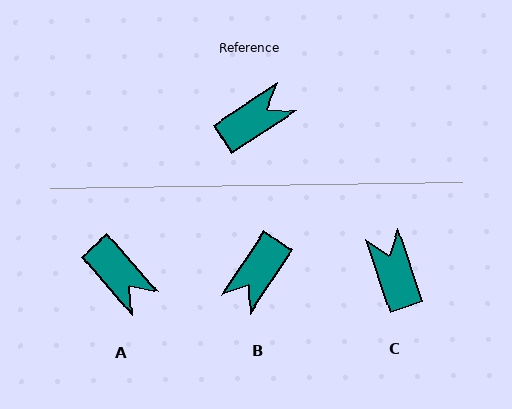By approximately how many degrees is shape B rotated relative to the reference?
Approximately 157 degrees clockwise.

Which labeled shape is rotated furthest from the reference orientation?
B, about 157 degrees away.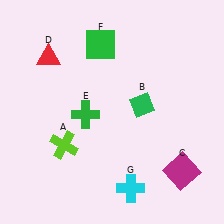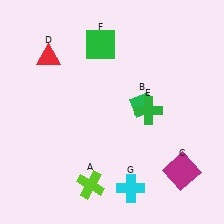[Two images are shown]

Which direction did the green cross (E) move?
The green cross (E) moved right.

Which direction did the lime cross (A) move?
The lime cross (A) moved down.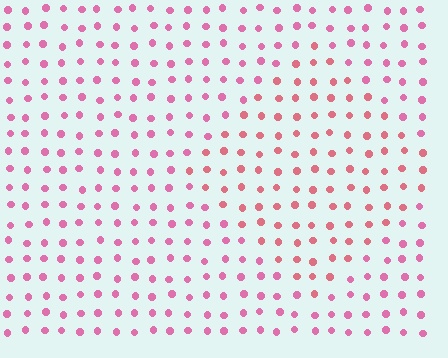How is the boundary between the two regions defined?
The boundary is defined purely by a slight shift in hue (about 23 degrees). Spacing, size, and orientation are identical on both sides.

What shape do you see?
I see a diamond.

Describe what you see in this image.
The image is filled with small pink elements in a uniform arrangement. A diamond-shaped region is visible where the elements are tinted to a slightly different hue, forming a subtle color boundary.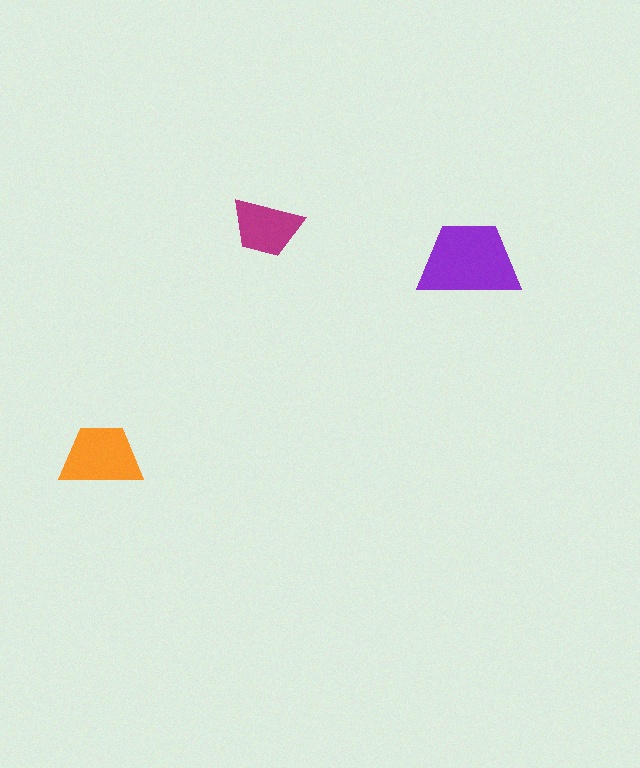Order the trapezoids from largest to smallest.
the purple one, the orange one, the magenta one.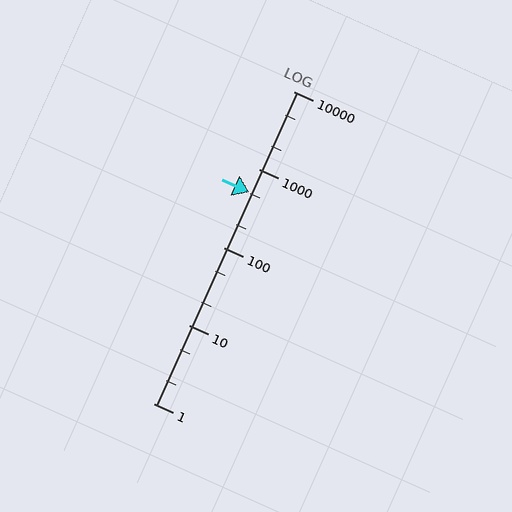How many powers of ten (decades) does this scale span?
The scale spans 4 decades, from 1 to 10000.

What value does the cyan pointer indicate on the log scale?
The pointer indicates approximately 510.